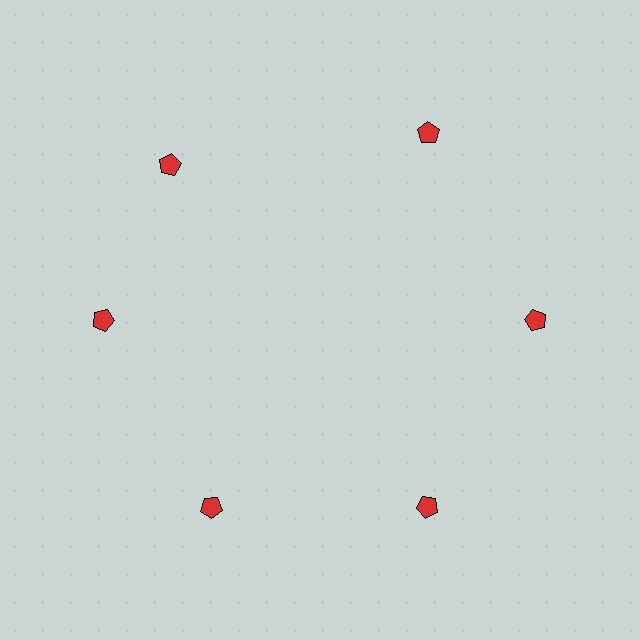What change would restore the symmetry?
The symmetry would be restored by rotating it back into even spacing with its neighbors so that all 6 pentagons sit at equal angles and equal distance from the center.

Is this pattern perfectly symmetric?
No. The 6 red pentagons are arranged in a ring, but one element near the 11 o'clock position is rotated out of alignment along the ring, breaking the 6-fold rotational symmetry.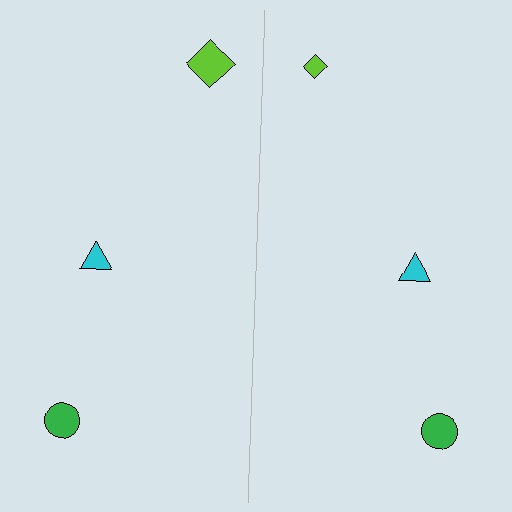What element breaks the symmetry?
The lime diamond on the right side has a different size than its mirror counterpart.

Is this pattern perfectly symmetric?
No, the pattern is not perfectly symmetric. The lime diamond on the right side has a different size than its mirror counterpart.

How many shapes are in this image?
There are 6 shapes in this image.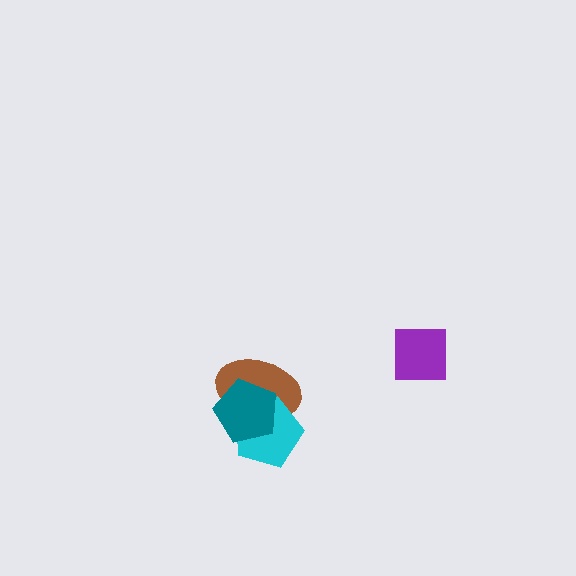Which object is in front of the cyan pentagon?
The teal pentagon is in front of the cyan pentagon.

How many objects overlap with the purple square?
0 objects overlap with the purple square.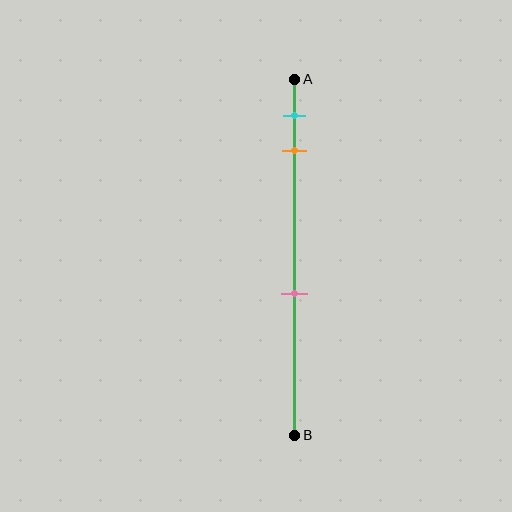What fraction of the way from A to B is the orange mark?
The orange mark is approximately 20% (0.2) of the way from A to B.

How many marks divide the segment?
There are 3 marks dividing the segment.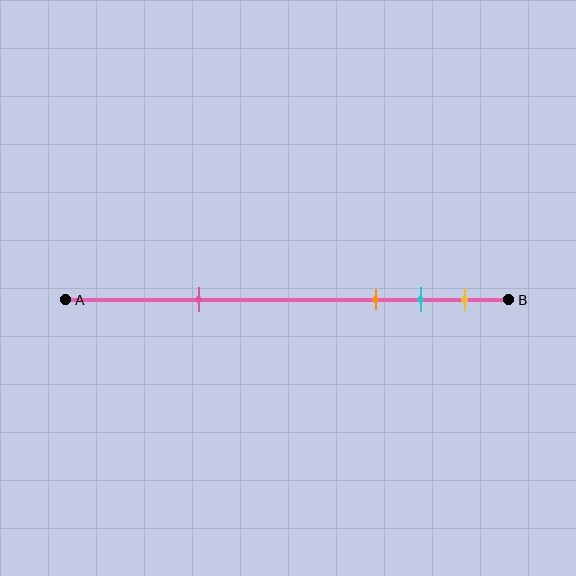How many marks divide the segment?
There are 4 marks dividing the segment.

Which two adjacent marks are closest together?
The cyan and yellow marks are the closest adjacent pair.